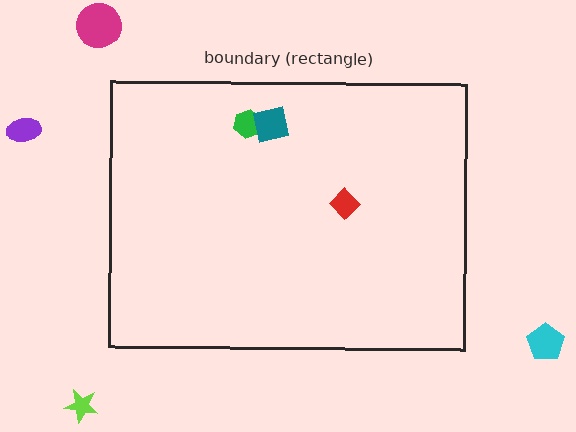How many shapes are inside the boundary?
3 inside, 4 outside.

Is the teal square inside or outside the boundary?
Inside.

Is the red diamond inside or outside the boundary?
Inside.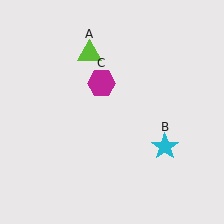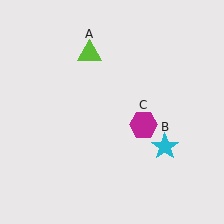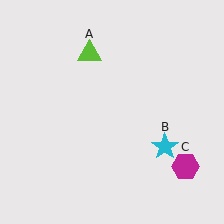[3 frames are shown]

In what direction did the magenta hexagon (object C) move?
The magenta hexagon (object C) moved down and to the right.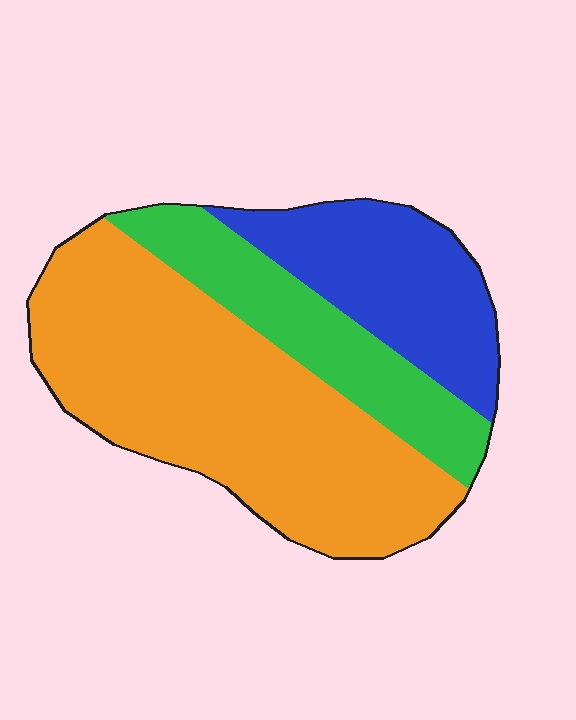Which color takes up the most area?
Orange, at roughly 55%.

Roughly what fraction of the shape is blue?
Blue takes up about one quarter (1/4) of the shape.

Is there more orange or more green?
Orange.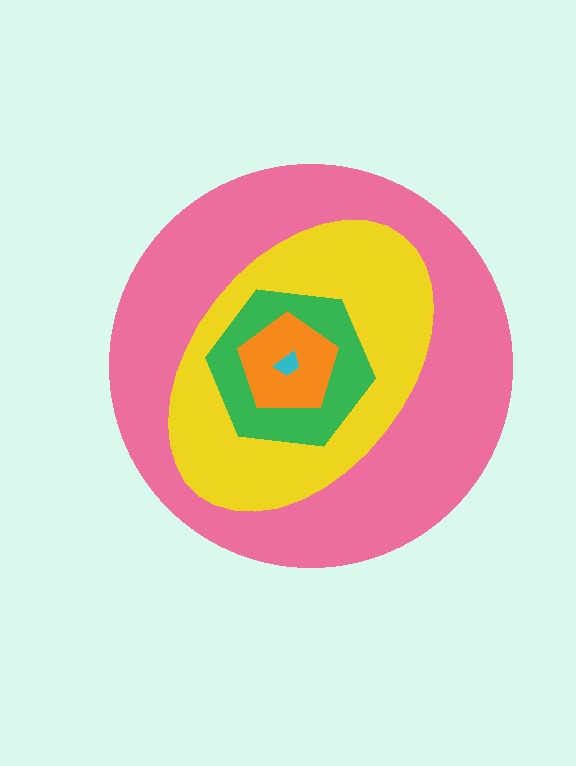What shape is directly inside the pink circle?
The yellow ellipse.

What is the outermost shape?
The pink circle.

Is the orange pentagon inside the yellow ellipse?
Yes.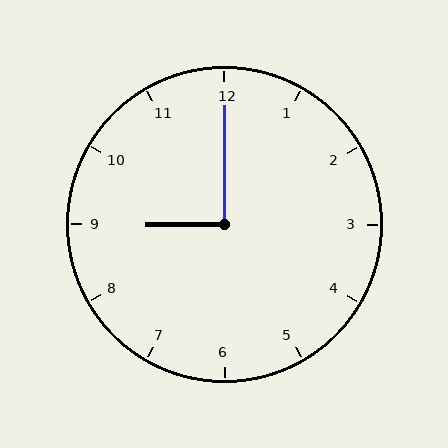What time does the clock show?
9:00.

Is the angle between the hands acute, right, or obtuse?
It is right.